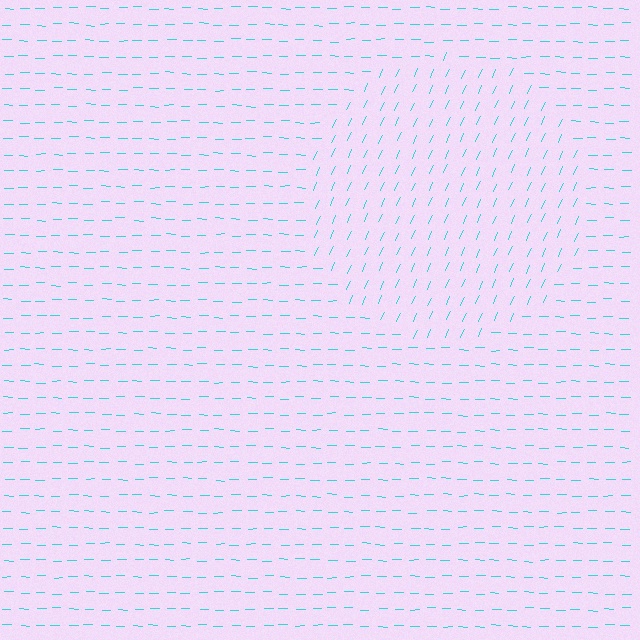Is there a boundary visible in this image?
Yes, there is a texture boundary formed by a change in line orientation.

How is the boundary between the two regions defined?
The boundary is defined purely by a change in line orientation (approximately 67 degrees difference). All lines are the same color and thickness.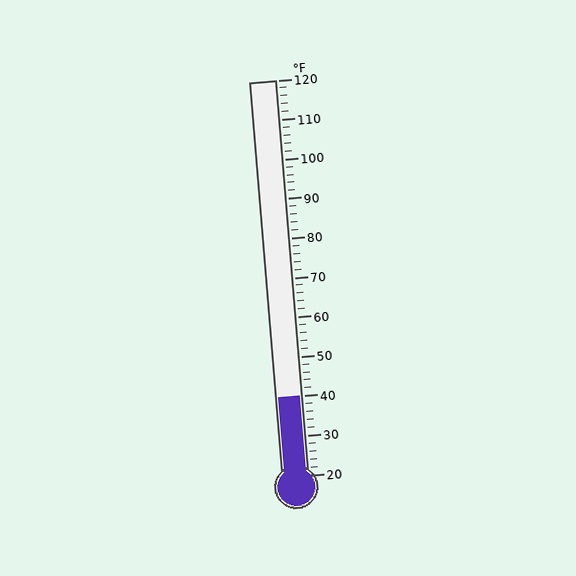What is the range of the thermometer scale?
The thermometer scale ranges from 20°F to 120°F.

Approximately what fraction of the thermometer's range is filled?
The thermometer is filled to approximately 20% of its range.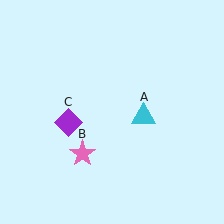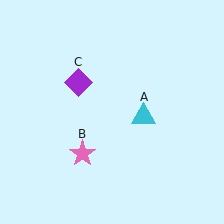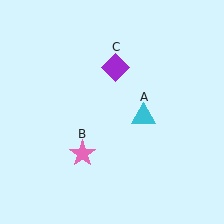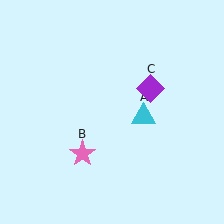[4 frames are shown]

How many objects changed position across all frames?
1 object changed position: purple diamond (object C).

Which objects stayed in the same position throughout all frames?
Cyan triangle (object A) and pink star (object B) remained stationary.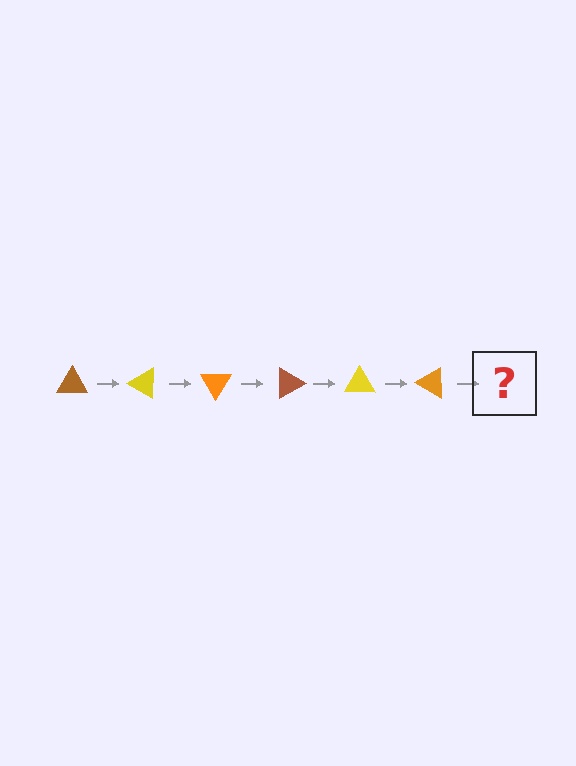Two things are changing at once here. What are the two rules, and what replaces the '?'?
The two rules are that it rotates 30 degrees each step and the color cycles through brown, yellow, and orange. The '?' should be a brown triangle, rotated 180 degrees from the start.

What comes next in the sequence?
The next element should be a brown triangle, rotated 180 degrees from the start.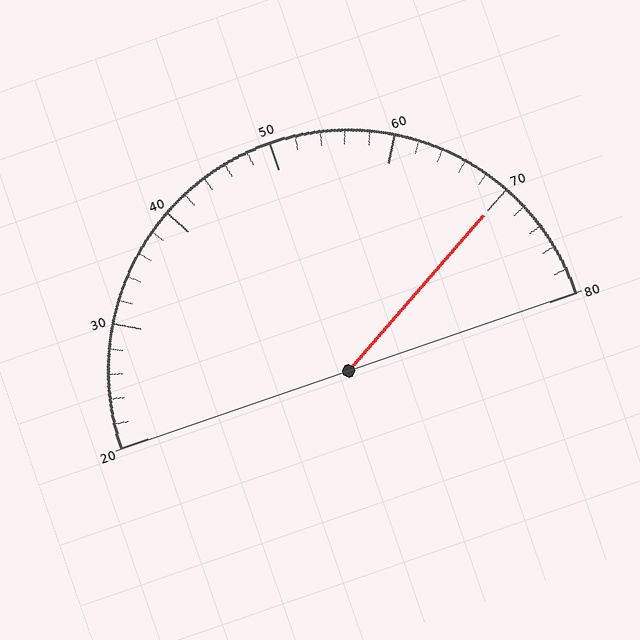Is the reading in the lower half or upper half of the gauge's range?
The reading is in the upper half of the range (20 to 80).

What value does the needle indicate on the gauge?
The needle indicates approximately 70.